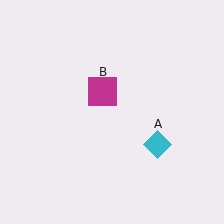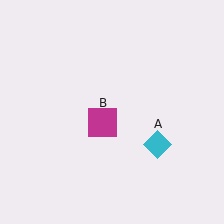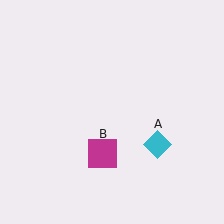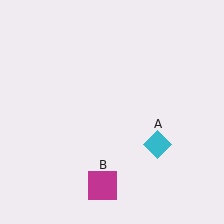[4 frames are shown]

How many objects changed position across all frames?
1 object changed position: magenta square (object B).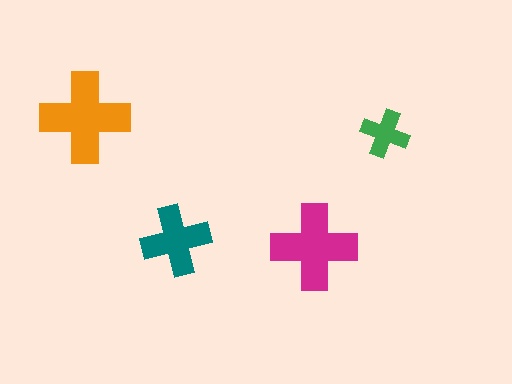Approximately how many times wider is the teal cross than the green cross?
About 1.5 times wider.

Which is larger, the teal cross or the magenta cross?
The magenta one.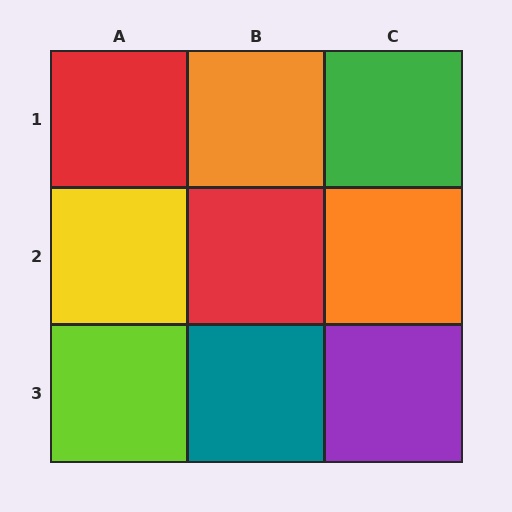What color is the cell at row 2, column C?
Orange.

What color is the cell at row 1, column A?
Red.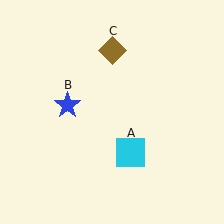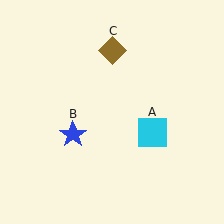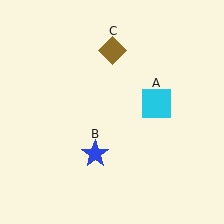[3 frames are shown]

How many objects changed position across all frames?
2 objects changed position: cyan square (object A), blue star (object B).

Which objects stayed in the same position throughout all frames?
Brown diamond (object C) remained stationary.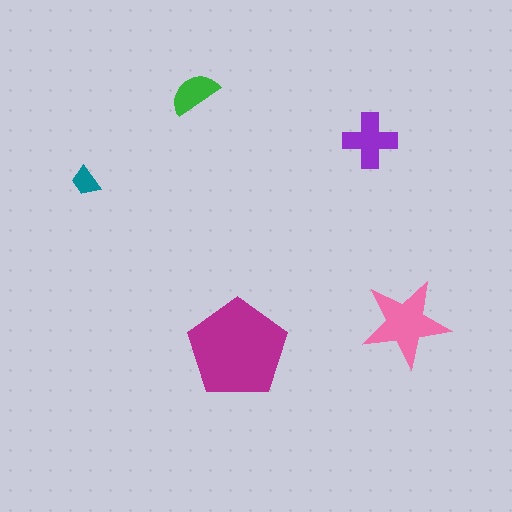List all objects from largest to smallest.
The magenta pentagon, the pink star, the purple cross, the green semicircle, the teal trapezoid.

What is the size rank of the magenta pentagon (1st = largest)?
1st.